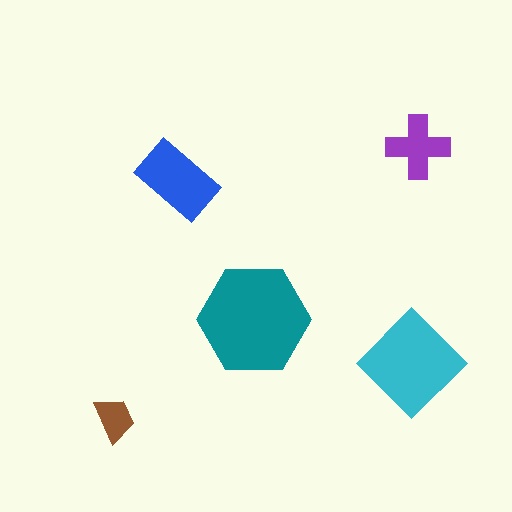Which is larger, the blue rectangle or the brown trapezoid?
The blue rectangle.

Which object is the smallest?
The brown trapezoid.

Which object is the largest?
The teal hexagon.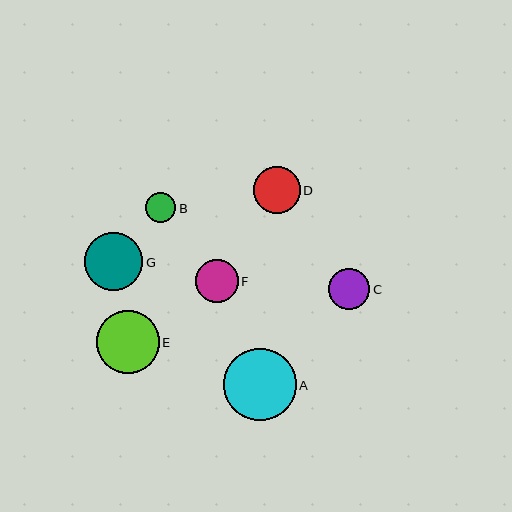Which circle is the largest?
Circle A is the largest with a size of approximately 73 pixels.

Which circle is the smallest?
Circle B is the smallest with a size of approximately 30 pixels.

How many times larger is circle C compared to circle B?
Circle C is approximately 1.4 times the size of circle B.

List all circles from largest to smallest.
From largest to smallest: A, E, G, D, F, C, B.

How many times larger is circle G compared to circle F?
Circle G is approximately 1.4 times the size of circle F.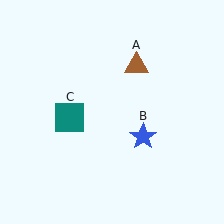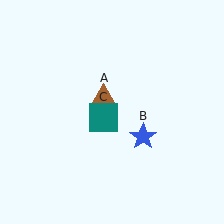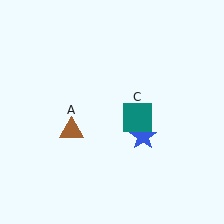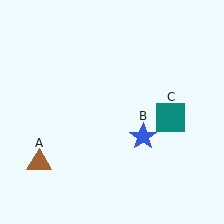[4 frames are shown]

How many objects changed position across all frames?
2 objects changed position: brown triangle (object A), teal square (object C).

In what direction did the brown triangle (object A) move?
The brown triangle (object A) moved down and to the left.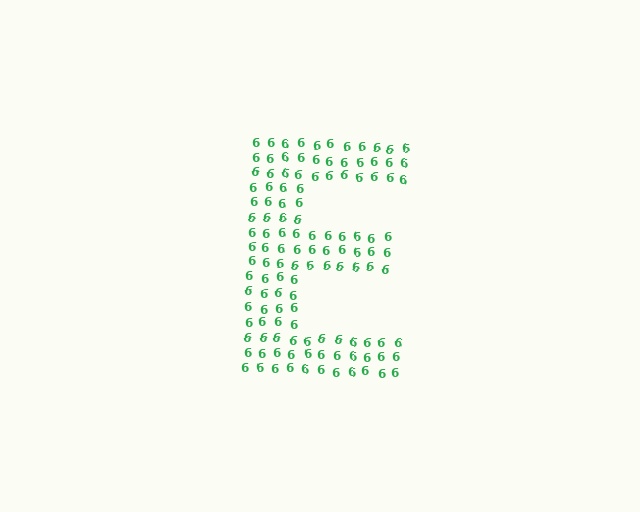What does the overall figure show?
The overall figure shows the letter E.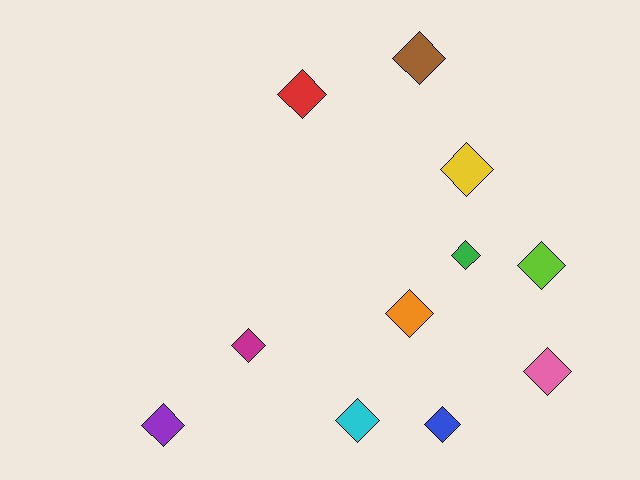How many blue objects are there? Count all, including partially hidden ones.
There is 1 blue object.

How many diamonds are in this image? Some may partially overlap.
There are 11 diamonds.